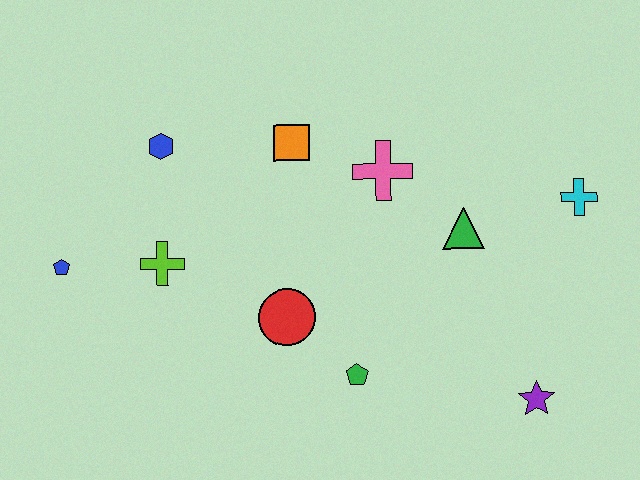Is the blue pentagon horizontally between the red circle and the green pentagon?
No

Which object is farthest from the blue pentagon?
The cyan cross is farthest from the blue pentagon.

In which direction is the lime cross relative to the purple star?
The lime cross is to the left of the purple star.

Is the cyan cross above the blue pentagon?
Yes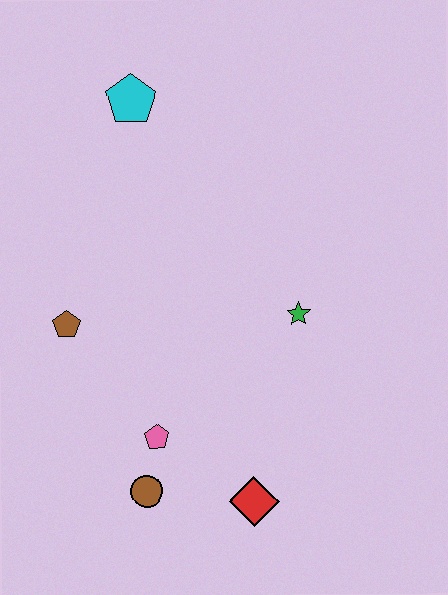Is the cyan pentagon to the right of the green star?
No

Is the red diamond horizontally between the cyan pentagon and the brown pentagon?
No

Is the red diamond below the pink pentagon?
Yes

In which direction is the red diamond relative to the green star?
The red diamond is below the green star.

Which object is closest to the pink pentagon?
The brown circle is closest to the pink pentagon.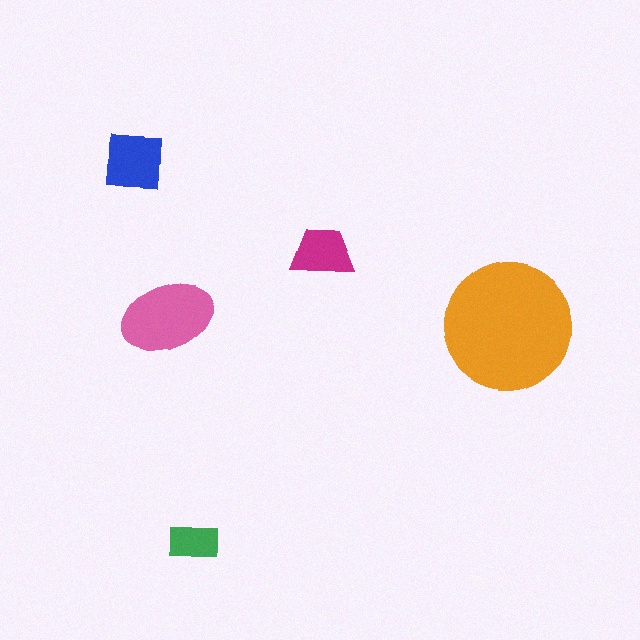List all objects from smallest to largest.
The green rectangle, the magenta trapezoid, the blue square, the pink ellipse, the orange circle.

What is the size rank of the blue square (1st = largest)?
3rd.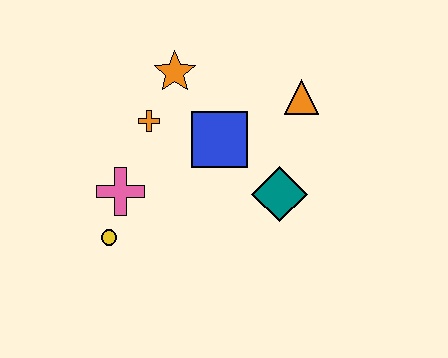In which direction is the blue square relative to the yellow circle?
The blue square is to the right of the yellow circle.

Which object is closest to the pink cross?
The yellow circle is closest to the pink cross.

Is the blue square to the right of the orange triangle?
No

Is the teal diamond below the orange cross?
Yes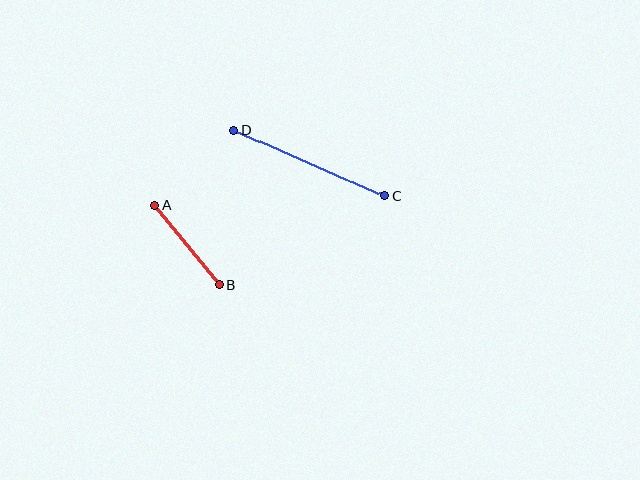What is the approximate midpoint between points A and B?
The midpoint is at approximately (187, 245) pixels.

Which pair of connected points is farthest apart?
Points C and D are farthest apart.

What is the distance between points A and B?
The distance is approximately 102 pixels.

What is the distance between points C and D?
The distance is approximately 165 pixels.